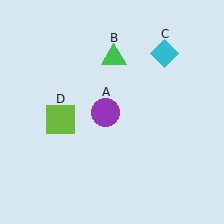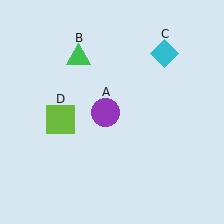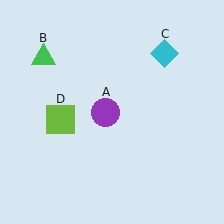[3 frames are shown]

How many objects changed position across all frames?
1 object changed position: green triangle (object B).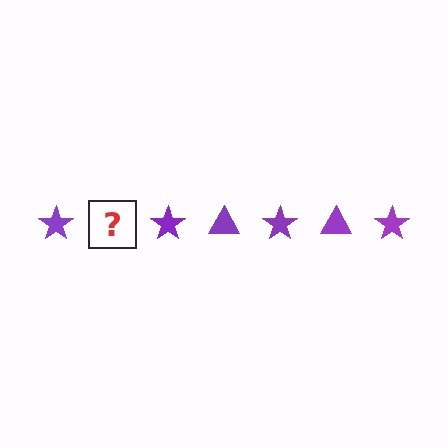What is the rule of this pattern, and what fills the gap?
The rule is that the pattern cycles through star, triangle shapes in purple. The gap should be filled with a purple triangle.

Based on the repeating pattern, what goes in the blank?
The blank should be a purple triangle.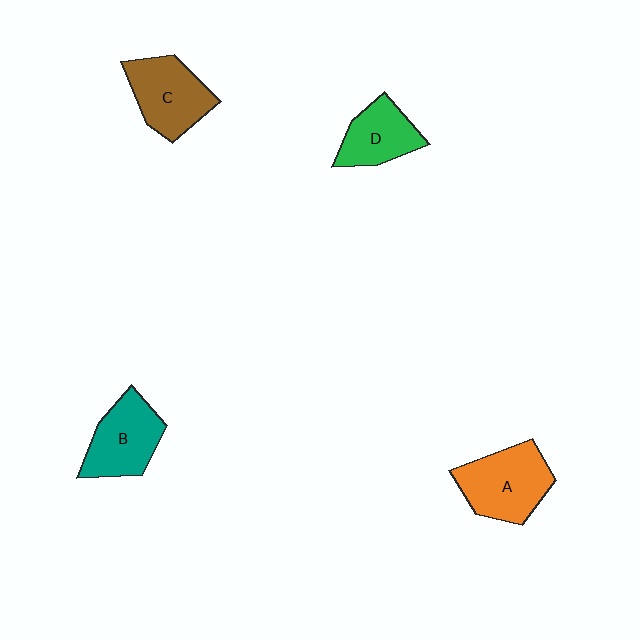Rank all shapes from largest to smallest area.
From largest to smallest: A (orange), C (brown), B (teal), D (green).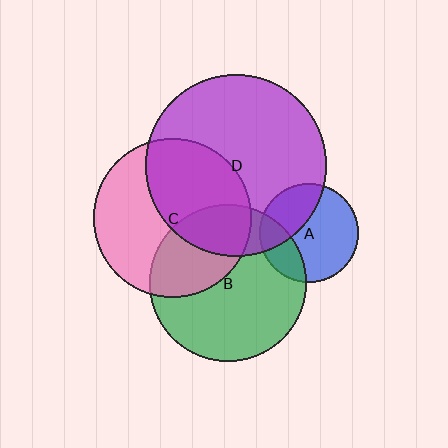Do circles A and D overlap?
Yes.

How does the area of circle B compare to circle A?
Approximately 2.5 times.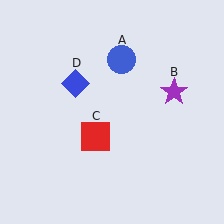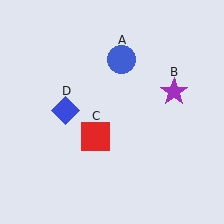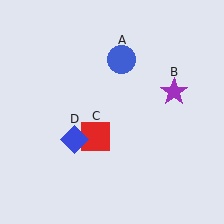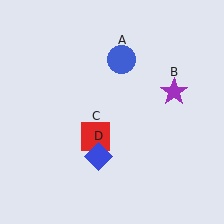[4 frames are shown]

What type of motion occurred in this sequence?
The blue diamond (object D) rotated counterclockwise around the center of the scene.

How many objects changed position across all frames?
1 object changed position: blue diamond (object D).